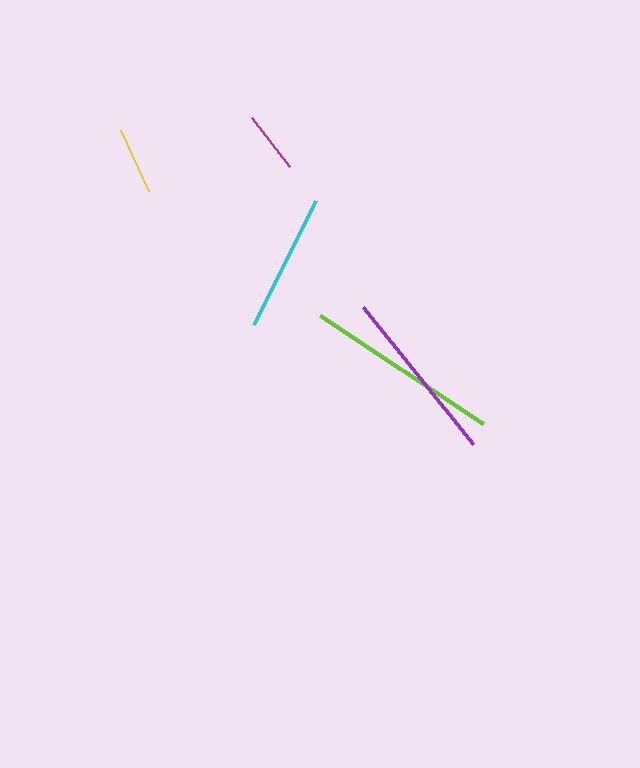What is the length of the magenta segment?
The magenta segment is approximately 62 pixels long.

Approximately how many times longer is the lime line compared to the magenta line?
The lime line is approximately 3.2 times the length of the magenta line.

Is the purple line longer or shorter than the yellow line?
The purple line is longer than the yellow line.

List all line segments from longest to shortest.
From longest to shortest: lime, purple, cyan, yellow, magenta.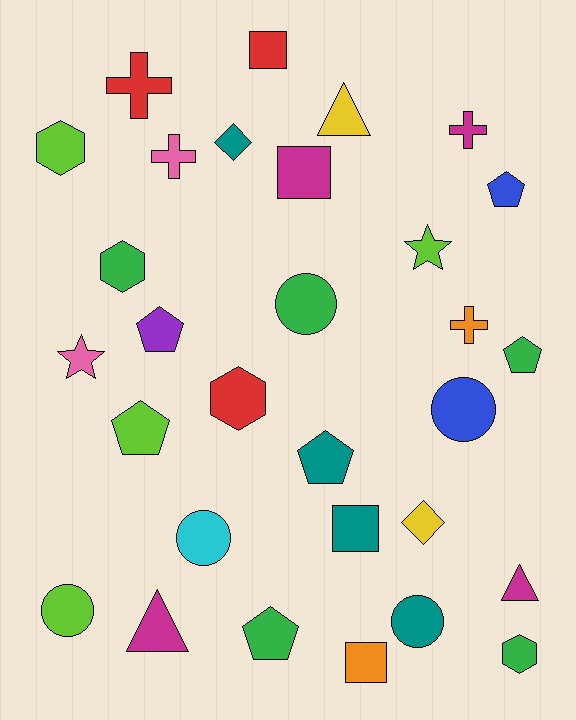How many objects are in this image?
There are 30 objects.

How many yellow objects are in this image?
There are 2 yellow objects.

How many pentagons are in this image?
There are 6 pentagons.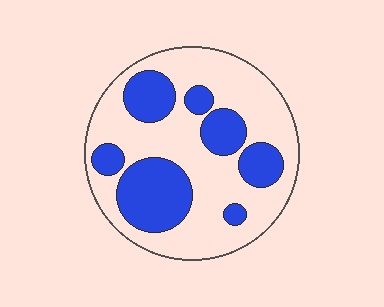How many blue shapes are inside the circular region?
7.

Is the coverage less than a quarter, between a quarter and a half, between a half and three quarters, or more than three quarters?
Between a quarter and a half.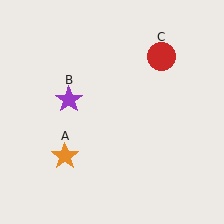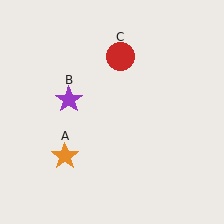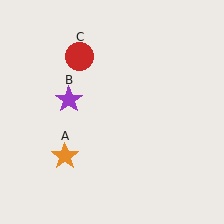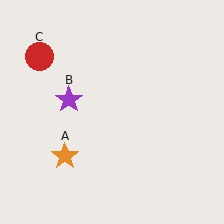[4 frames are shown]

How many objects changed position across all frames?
1 object changed position: red circle (object C).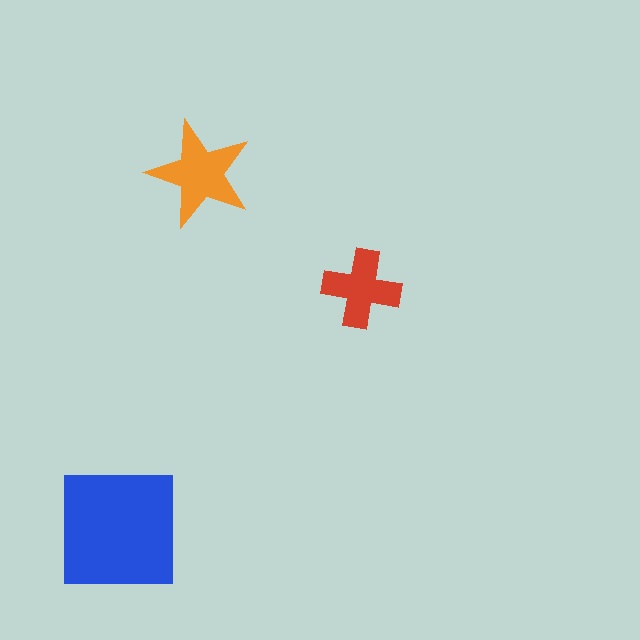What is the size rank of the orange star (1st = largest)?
2nd.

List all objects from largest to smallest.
The blue square, the orange star, the red cross.